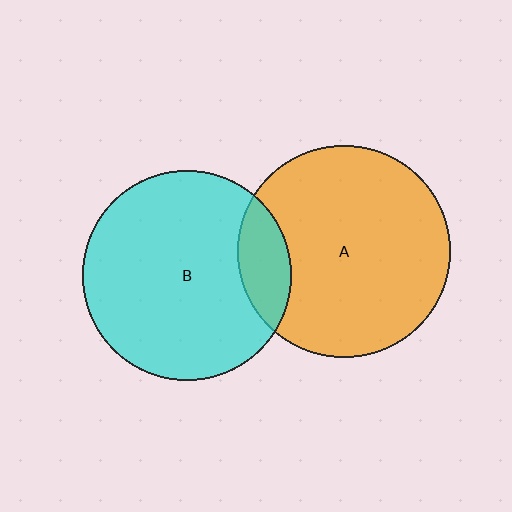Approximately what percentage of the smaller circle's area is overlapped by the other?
Approximately 15%.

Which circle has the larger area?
Circle A (orange).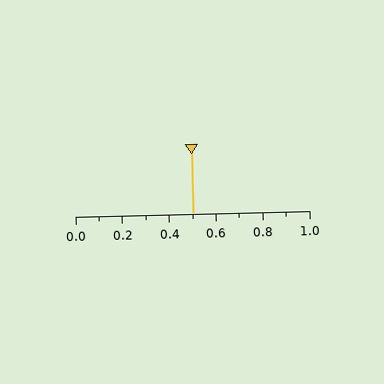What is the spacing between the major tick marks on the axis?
The major ticks are spaced 0.2 apart.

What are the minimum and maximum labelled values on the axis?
The axis runs from 0.0 to 1.0.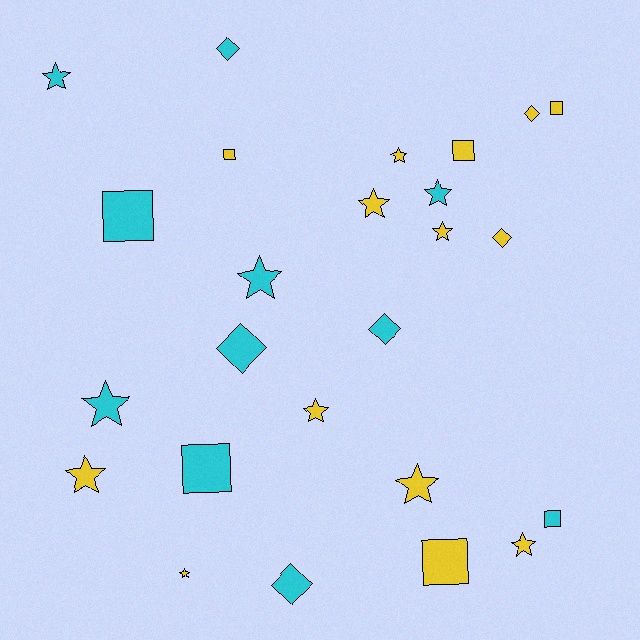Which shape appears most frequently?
Star, with 12 objects.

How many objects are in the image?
There are 25 objects.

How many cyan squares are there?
There are 3 cyan squares.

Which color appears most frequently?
Yellow, with 14 objects.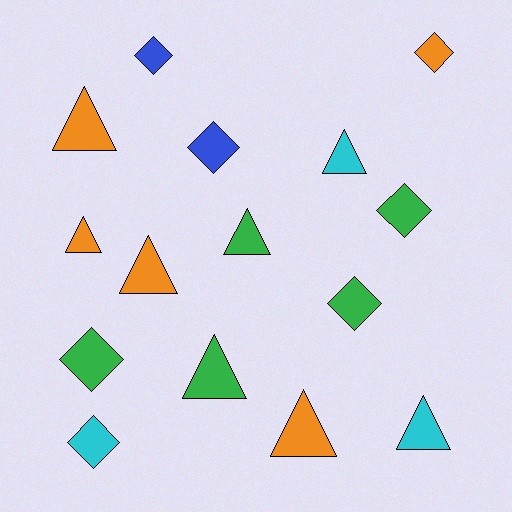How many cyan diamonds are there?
There is 1 cyan diamond.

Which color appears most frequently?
Orange, with 5 objects.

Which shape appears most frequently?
Triangle, with 8 objects.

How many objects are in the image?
There are 15 objects.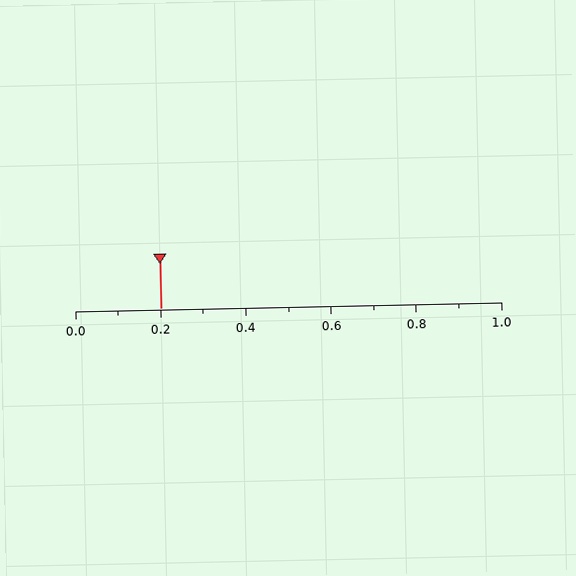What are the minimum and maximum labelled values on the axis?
The axis runs from 0.0 to 1.0.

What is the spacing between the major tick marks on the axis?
The major ticks are spaced 0.2 apart.